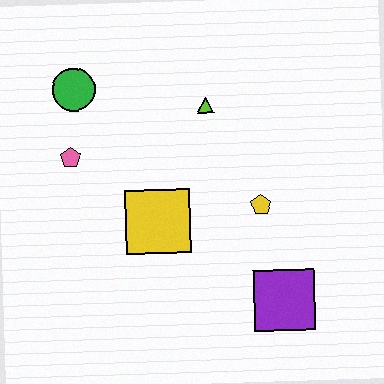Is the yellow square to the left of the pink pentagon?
No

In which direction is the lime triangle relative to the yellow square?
The lime triangle is above the yellow square.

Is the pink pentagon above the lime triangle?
No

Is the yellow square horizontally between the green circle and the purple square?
Yes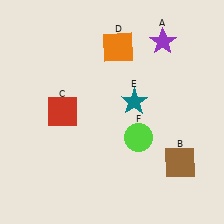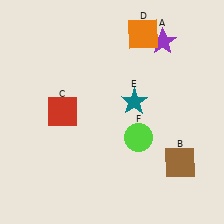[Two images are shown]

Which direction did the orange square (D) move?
The orange square (D) moved right.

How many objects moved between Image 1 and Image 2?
1 object moved between the two images.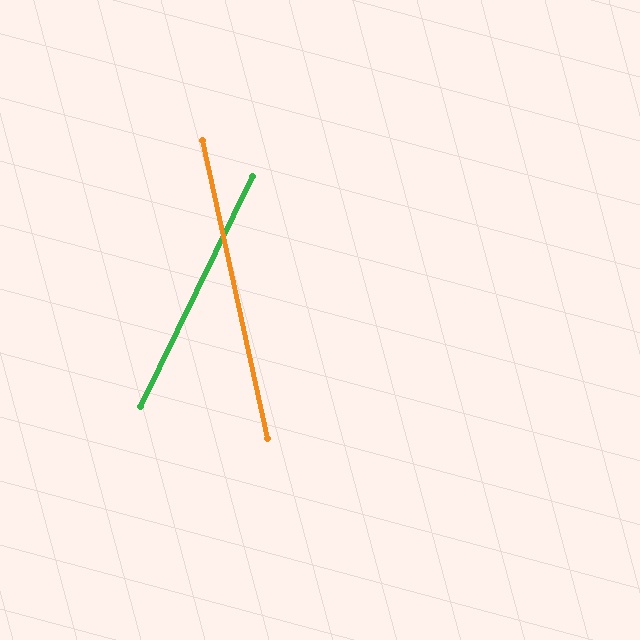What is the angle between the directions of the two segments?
Approximately 38 degrees.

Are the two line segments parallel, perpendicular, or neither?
Neither parallel nor perpendicular — they differ by about 38°.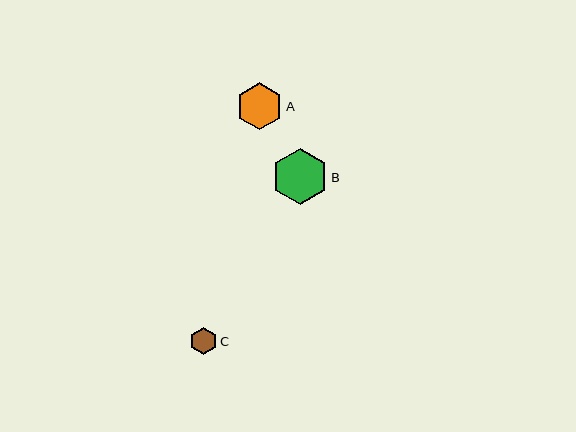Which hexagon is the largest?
Hexagon B is the largest with a size of approximately 56 pixels.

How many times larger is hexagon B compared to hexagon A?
Hexagon B is approximately 1.2 times the size of hexagon A.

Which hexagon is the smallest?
Hexagon C is the smallest with a size of approximately 28 pixels.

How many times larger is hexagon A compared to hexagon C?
Hexagon A is approximately 1.7 times the size of hexagon C.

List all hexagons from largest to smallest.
From largest to smallest: B, A, C.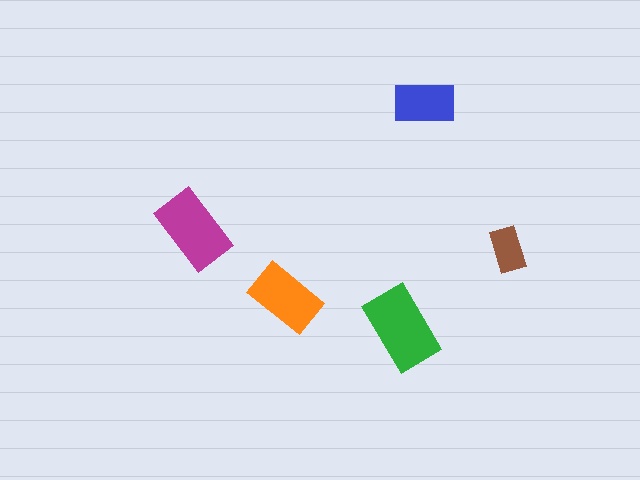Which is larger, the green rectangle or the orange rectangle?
The green one.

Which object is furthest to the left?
The magenta rectangle is leftmost.